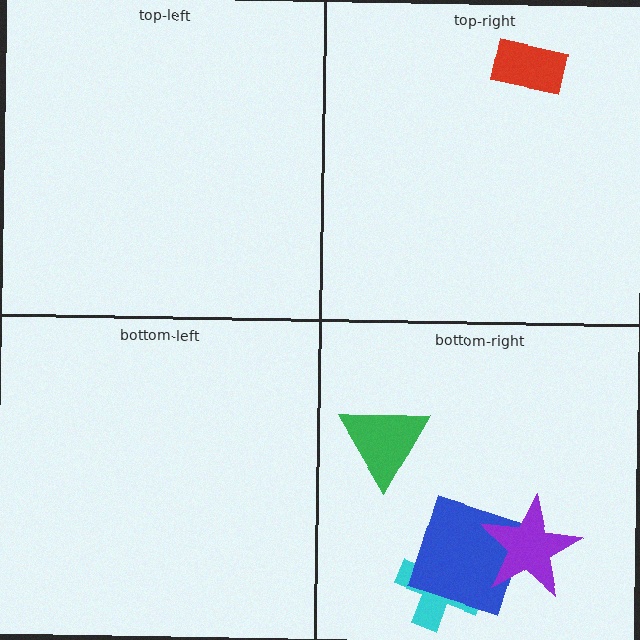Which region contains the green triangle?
The bottom-right region.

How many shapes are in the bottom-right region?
4.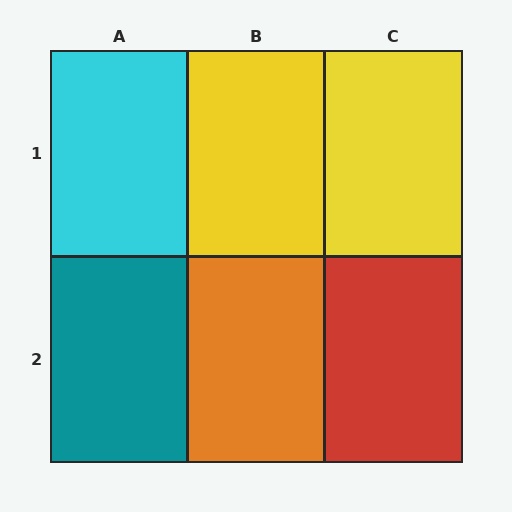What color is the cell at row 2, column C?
Red.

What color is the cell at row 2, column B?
Orange.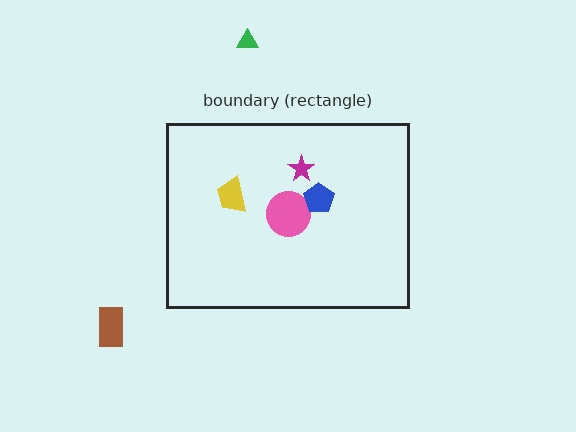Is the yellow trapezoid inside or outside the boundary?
Inside.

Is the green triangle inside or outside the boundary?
Outside.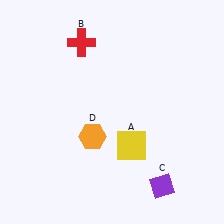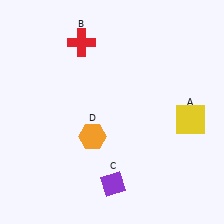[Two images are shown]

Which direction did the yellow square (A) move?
The yellow square (A) moved right.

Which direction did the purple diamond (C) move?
The purple diamond (C) moved left.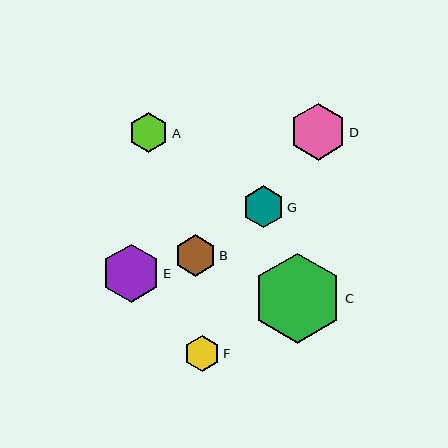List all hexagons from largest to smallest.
From largest to smallest: C, E, D, G, B, A, F.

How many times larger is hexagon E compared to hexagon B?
Hexagon E is approximately 1.4 times the size of hexagon B.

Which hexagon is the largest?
Hexagon C is the largest with a size of approximately 90 pixels.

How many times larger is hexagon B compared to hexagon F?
Hexagon B is approximately 1.2 times the size of hexagon F.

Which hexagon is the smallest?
Hexagon F is the smallest with a size of approximately 36 pixels.